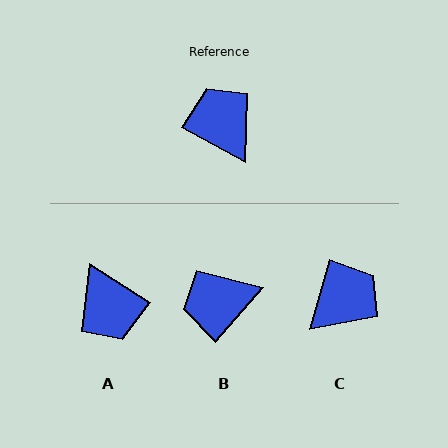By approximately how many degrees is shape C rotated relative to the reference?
Approximately 78 degrees clockwise.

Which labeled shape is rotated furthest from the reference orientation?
A, about 175 degrees away.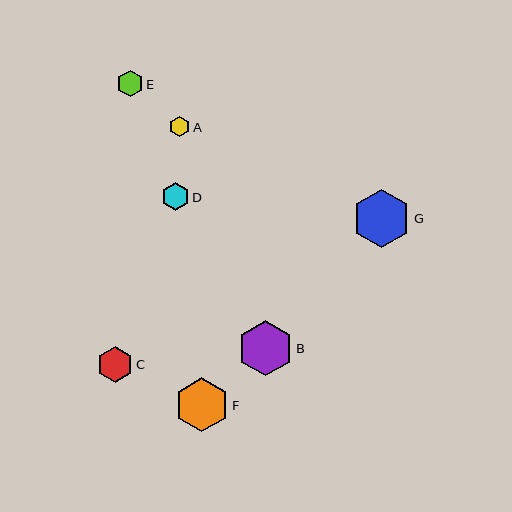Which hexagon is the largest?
Hexagon G is the largest with a size of approximately 59 pixels.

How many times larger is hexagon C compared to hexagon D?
Hexagon C is approximately 1.3 times the size of hexagon D.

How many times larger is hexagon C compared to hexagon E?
Hexagon C is approximately 1.4 times the size of hexagon E.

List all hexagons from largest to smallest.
From largest to smallest: G, B, F, C, D, E, A.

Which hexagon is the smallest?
Hexagon A is the smallest with a size of approximately 21 pixels.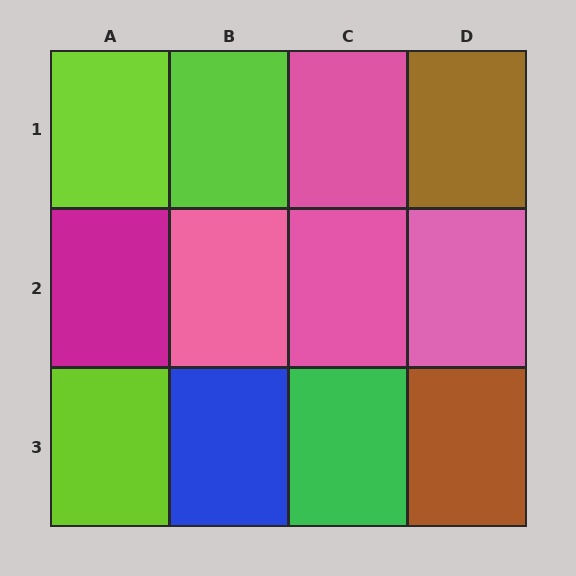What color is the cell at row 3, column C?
Green.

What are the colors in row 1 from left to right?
Lime, lime, pink, brown.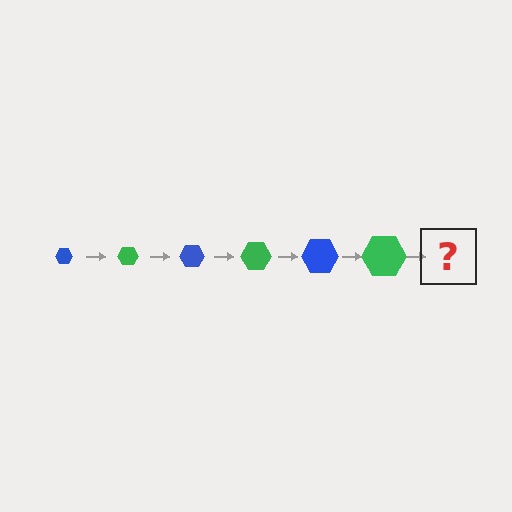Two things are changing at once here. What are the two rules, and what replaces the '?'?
The two rules are that the hexagon grows larger each step and the color cycles through blue and green. The '?' should be a blue hexagon, larger than the previous one.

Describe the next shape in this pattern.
It should be a blue hexagon, larger than the previous one.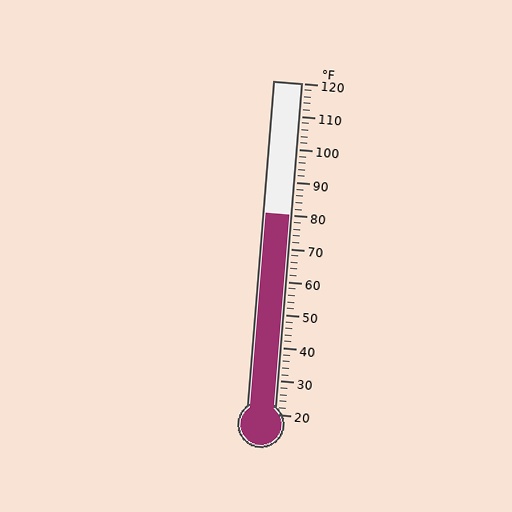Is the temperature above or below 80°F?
The temperature is at 80°F.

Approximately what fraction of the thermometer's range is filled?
The thermometer is filled to approximately 60% of its range.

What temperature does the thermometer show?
The thermometer shows approximately 80°F.